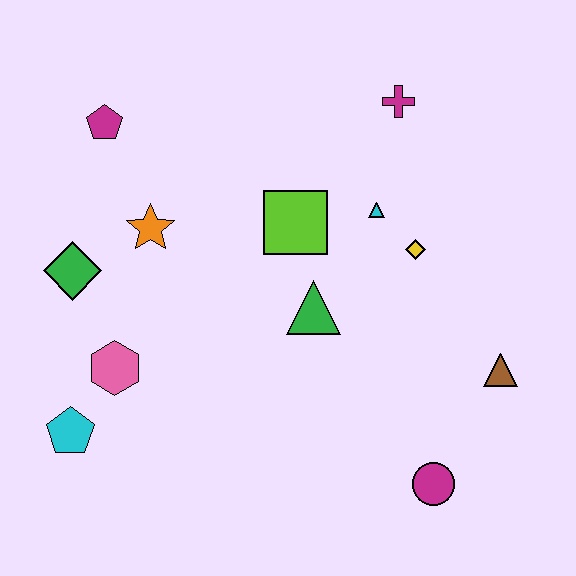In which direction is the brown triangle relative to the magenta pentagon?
The brown triangle is to the right of the magenta pentagon.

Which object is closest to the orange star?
The green diamond is closest to the orange star.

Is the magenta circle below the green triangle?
Yes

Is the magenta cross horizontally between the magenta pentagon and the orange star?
No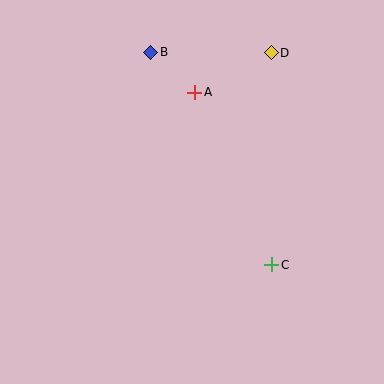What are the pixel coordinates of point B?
Point B is at (151, 52).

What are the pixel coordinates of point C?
Point C is at (272, 265).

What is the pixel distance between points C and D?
The distance between C and D is 212 pixels.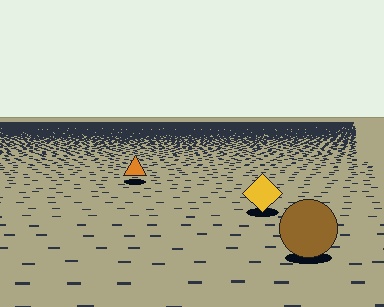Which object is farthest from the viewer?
The orange triangle is farthest from the viewer. It appears smaller and the ground texture around it is denser.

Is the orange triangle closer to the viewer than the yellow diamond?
No. The yellow diamond is closer — you can tell from the texture gradient: the ground texture is coarser near it.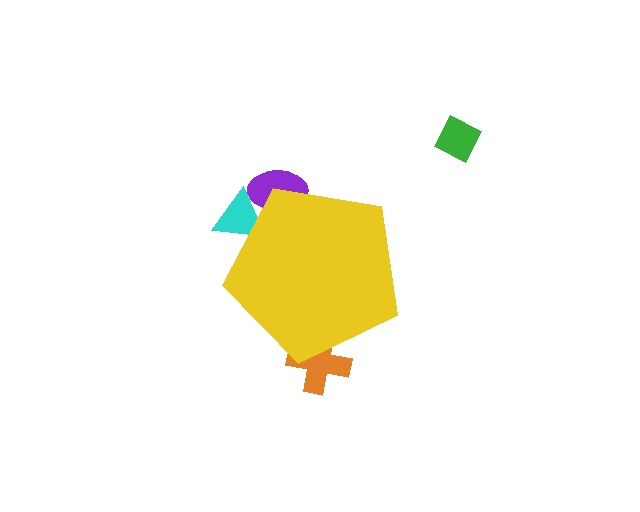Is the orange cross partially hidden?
Yes, the orange cross is partially hidden behind the yellow pentagon.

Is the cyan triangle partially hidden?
Yes, the cyan triangle is partially hidden behind the yellow pentagon.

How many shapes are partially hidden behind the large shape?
3 shapes are partially hidden.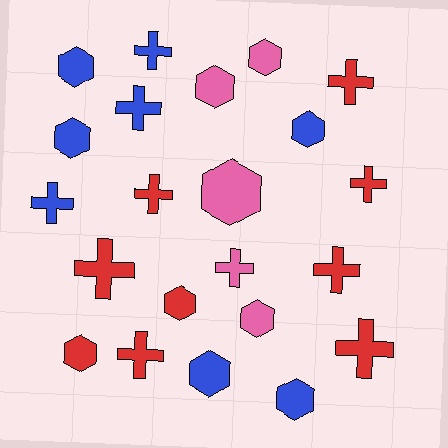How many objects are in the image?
There are 22 objects.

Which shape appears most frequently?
Cross, with 11 objects.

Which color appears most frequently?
Red, with 9 objects.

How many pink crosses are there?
There is 1 pink cross.